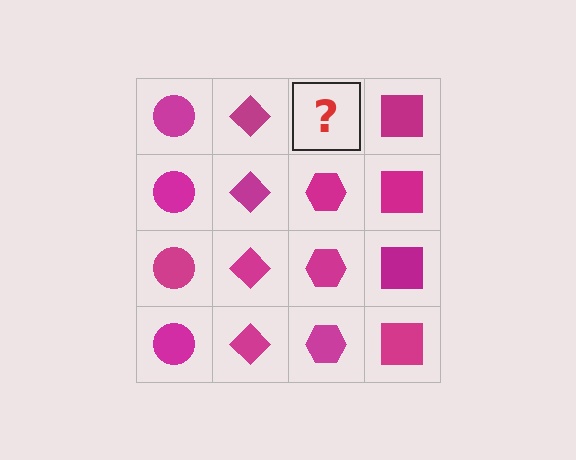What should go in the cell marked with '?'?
The missing cell should contain a magenta hexagon.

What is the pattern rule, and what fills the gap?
The rule is that each column has a consistent shape. The gap should be filled with a magenta hexagon.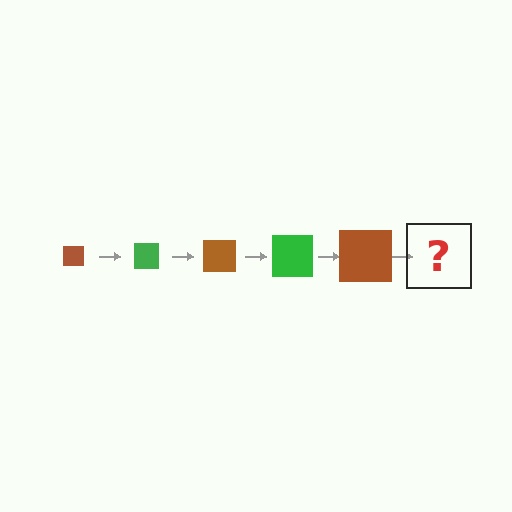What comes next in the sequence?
The next element should be a green square, larger than the previous one.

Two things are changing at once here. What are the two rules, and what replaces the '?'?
The two rules are that the square grows larger each step and the color cycles through brown and green. The '?' should be a green square, larger than the previous one.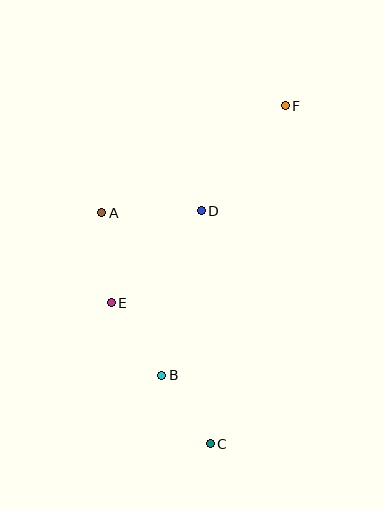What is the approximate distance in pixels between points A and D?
The distance between A and D is approximately 99 pixels.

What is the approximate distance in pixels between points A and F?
The distance between A and F is approximately 212 pixels.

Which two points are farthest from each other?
Points C and F are farthest from each other.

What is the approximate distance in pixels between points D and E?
The distance between D and E is approximately 129 pixels.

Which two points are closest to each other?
Points B and C are closest to each other.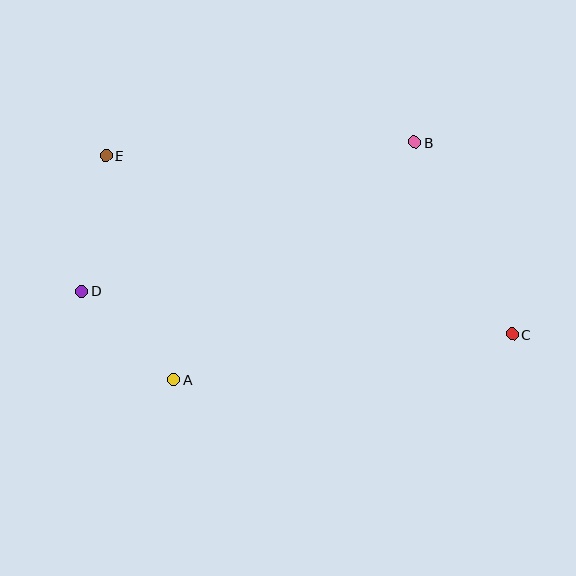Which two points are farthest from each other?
Points C and E are farthest from each other.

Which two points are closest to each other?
Points A and D are closest to each other.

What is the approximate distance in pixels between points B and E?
The distance between B and E is approximately 309 pixels.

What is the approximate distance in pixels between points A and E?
The distance between A and E is approximately 234 pixels.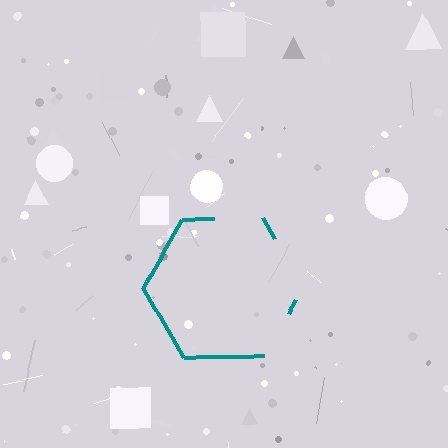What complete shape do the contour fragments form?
The contour fragments form a hexagon.